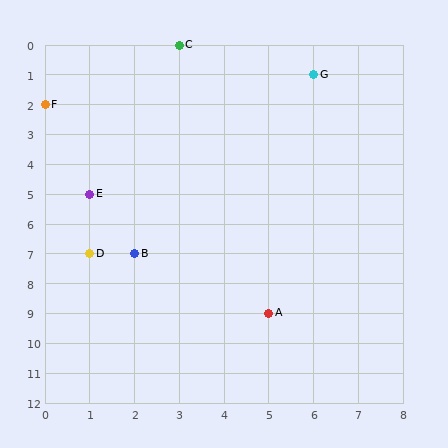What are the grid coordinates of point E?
Point E is at grid coordinates (1, 5).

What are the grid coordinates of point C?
Point C is at grid coordinates (3, 0).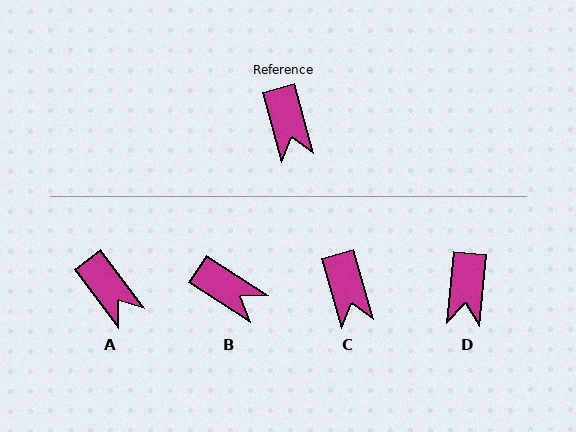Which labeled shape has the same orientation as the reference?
C.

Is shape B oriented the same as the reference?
No, it is off by about 42 degrees.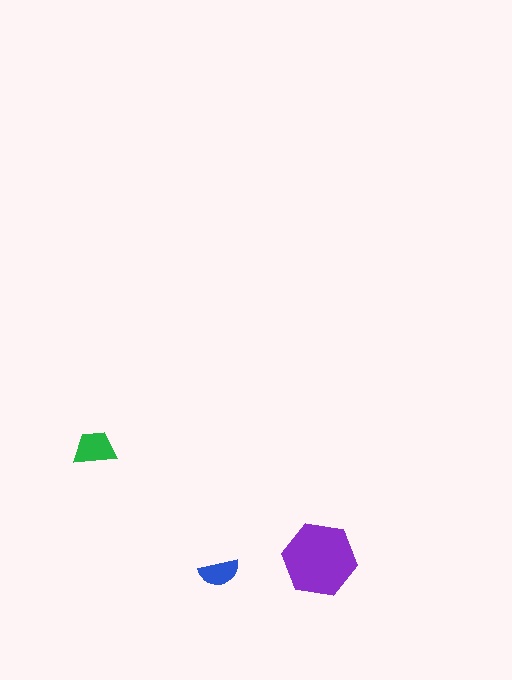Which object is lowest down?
The blue semicircle is bottommost.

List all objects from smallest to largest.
The blue semicircle, the green trapezoid, the purple hexagon.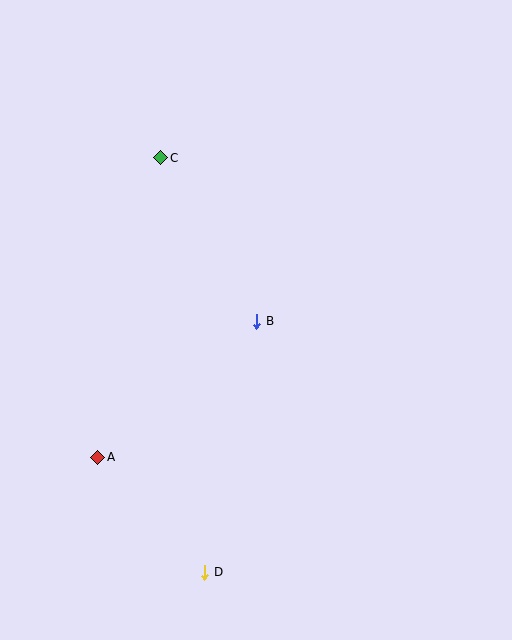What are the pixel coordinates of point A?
Point A is at (98, 457).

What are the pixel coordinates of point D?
Point D is at (205, 572).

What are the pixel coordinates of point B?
Point B is at (257, 321).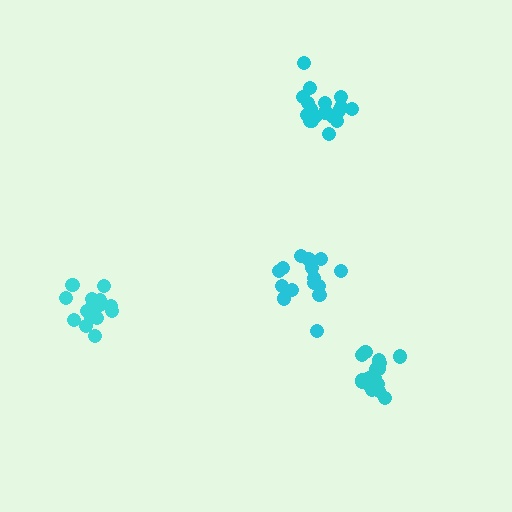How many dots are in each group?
Group 1: 18 dots, Group 2: 17 dots, Group 3: 19 dots, Group 4: 17 dots (71 total).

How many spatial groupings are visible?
There are 4 spatial groupings.